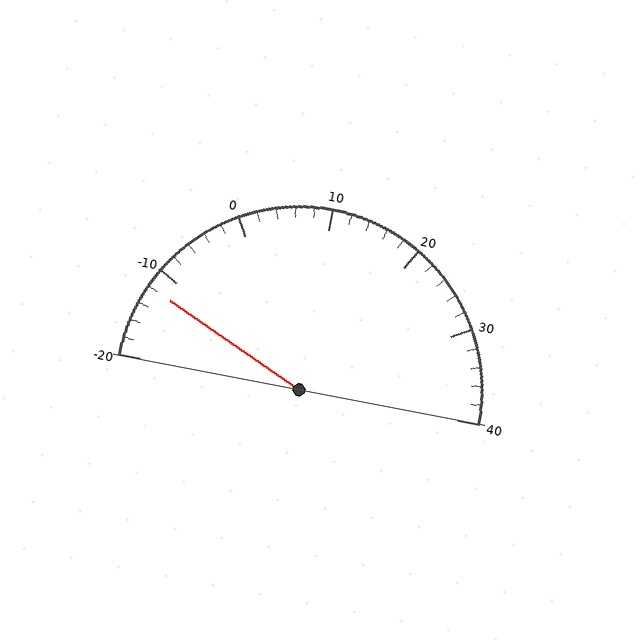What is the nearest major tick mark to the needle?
The nearest major tick mark is -10.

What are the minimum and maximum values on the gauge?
The gauge ranges from -20 to 40.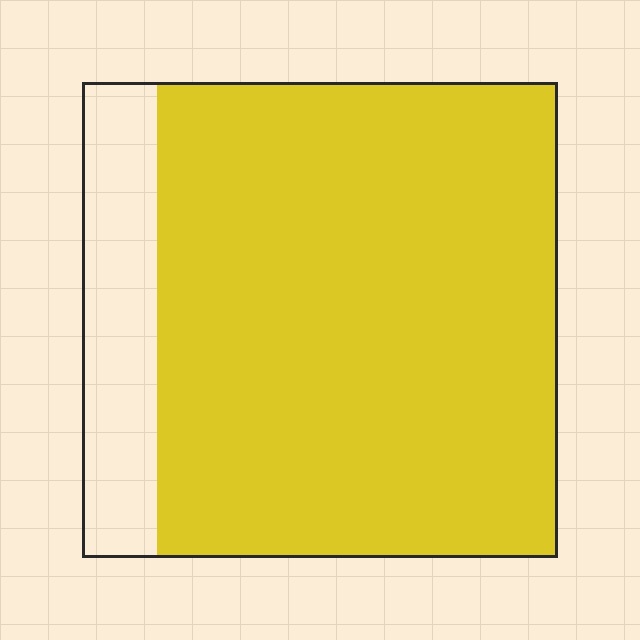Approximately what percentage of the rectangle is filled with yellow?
Approximately 85%.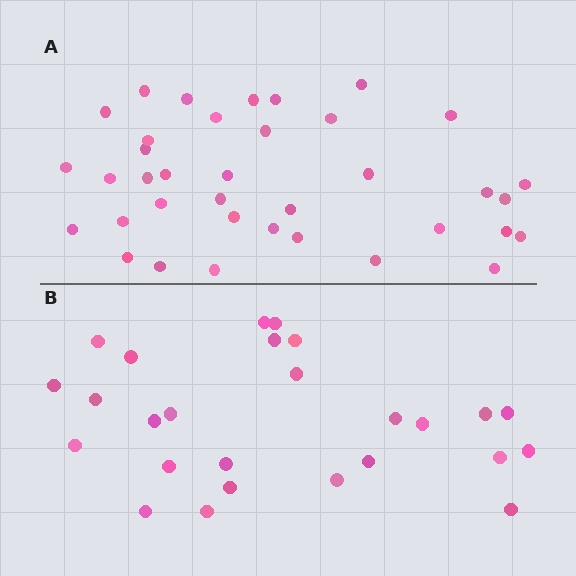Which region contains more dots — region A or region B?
Region A (the top region) has more dots.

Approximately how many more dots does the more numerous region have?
Region A has roughly 12 or so more dots than region B.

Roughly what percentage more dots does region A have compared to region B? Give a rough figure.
About 40% more.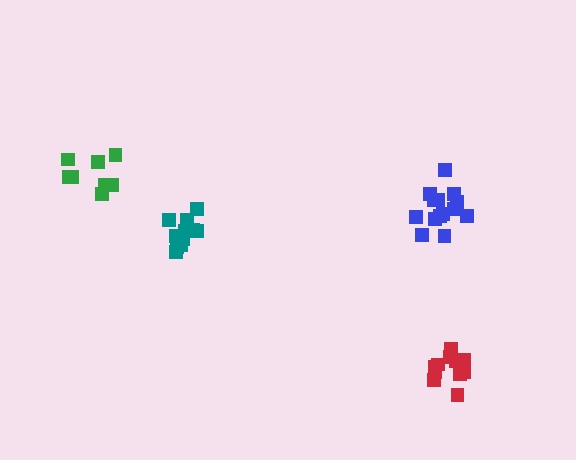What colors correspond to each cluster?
The clusters are colored: blue, red, teal, green.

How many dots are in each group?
Group 1: 14 dots, Group 2: 11 dots, Group 3: 12 dots, Group 4: 8 dots (45 total).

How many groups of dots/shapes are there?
There are 4 groups.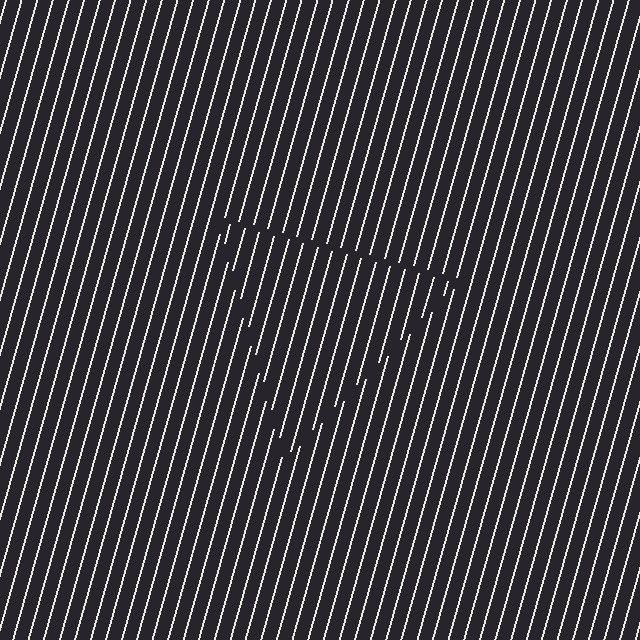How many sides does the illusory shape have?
3 sides — the line-ends trace a triangle.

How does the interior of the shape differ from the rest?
The interior of the shape contains the same grating, shifted by half a period — the contour is defined by the phase discontinuity where line-ends from the inner and outer gratings abut.